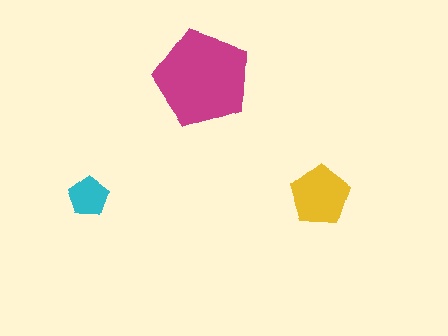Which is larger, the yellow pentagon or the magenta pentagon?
The magenta one.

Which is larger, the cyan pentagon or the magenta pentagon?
The magenta one.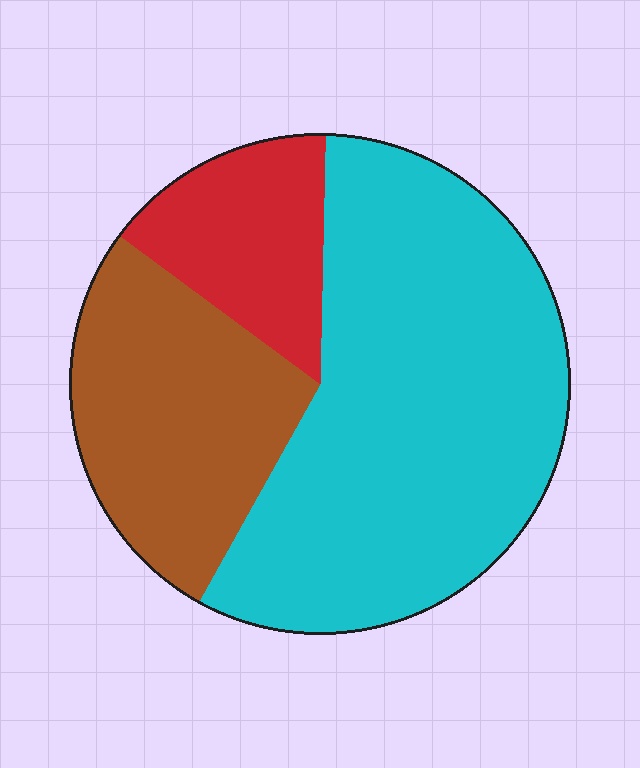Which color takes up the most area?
Cyan, at roughly 60%.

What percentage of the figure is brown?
Brown takes up about one quarter (1/4) of the figure.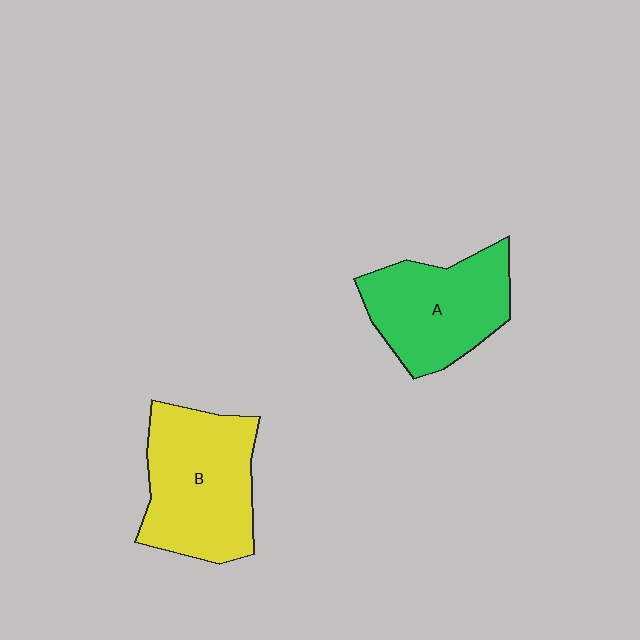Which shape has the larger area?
Shape B (yellow).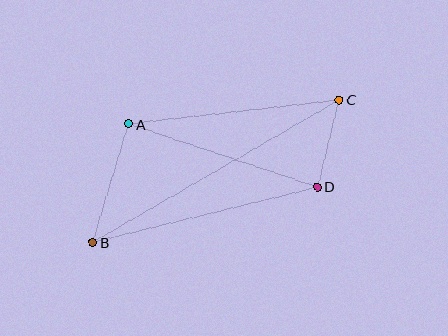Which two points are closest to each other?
Points C and D are closest to each other.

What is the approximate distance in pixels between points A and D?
The distance between A and D is approximately 199 pixels.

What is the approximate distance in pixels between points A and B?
The distance between A and B is approximately 124 pixels.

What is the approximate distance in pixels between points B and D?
The distance between B and D is approximately 232 pixels.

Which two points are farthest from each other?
Points B and C are farthest from each other.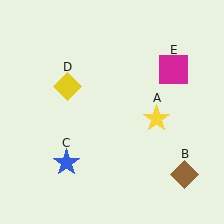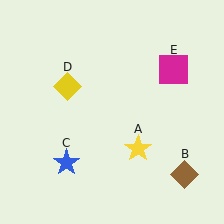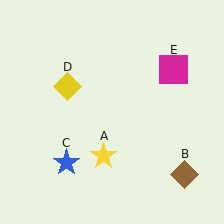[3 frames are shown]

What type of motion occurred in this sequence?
The yellow star (object A) rotated clockwise around the center of the scene.